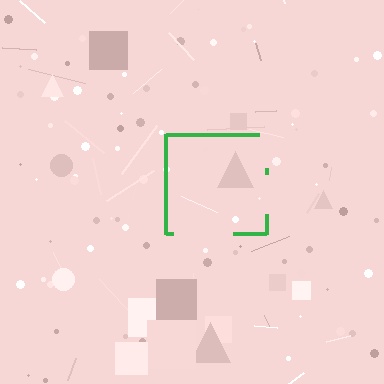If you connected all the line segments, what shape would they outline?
They would outline a square.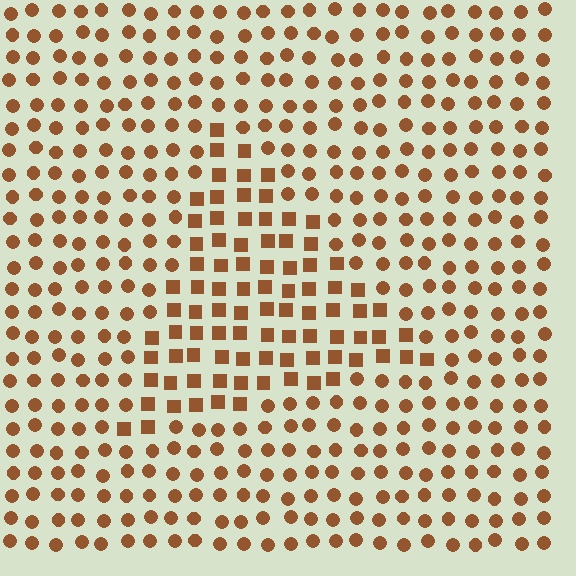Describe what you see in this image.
The image is filled with small brown elements arranged in a uniform grid. A triangle-shaped region contains squares, while the surrounding area contains circles. The boundary is defined purely by the change in element shape.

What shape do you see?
I see a triangle.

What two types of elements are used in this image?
The image uses squares inside the triangle region and circles outside it.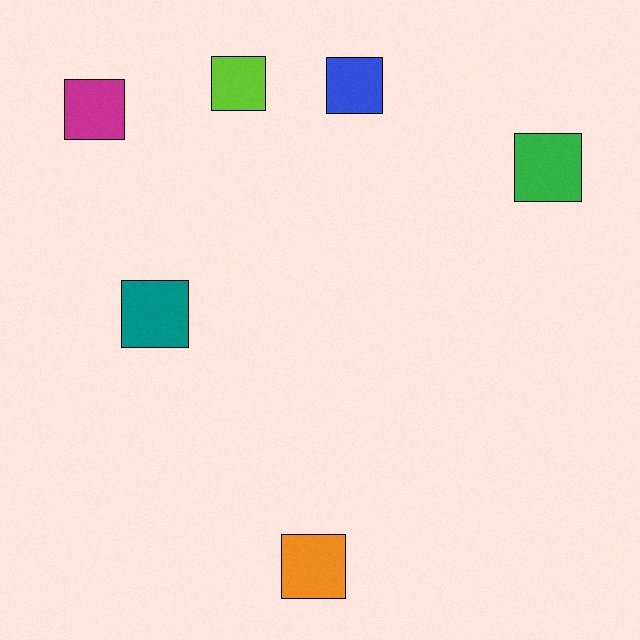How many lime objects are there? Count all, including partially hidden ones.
There is 1 lime object.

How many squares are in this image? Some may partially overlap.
There are 6 squares.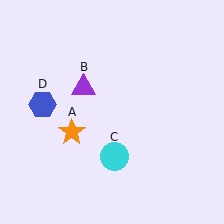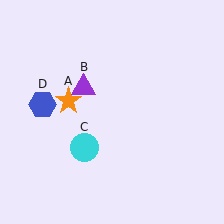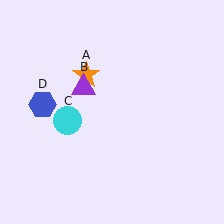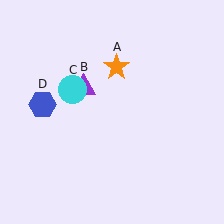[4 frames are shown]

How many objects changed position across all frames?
2 objects changed position: orange star (object A), cyan circle (object C).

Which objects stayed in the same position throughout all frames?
Purple triangle (object B) and blue hexagon (object D) remained stationary.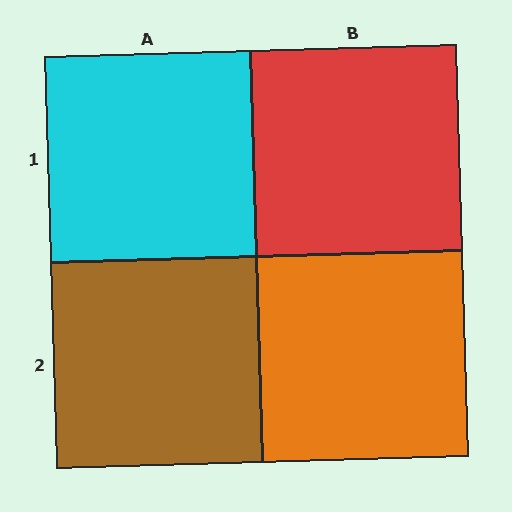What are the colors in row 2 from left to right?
Brown, orange.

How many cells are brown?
1 cell is brown.